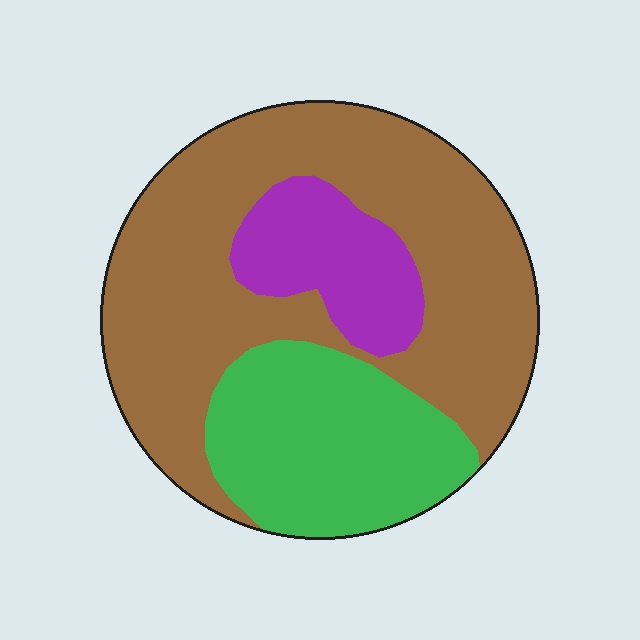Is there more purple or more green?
Green.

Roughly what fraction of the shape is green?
Green covers about 25% of the shape.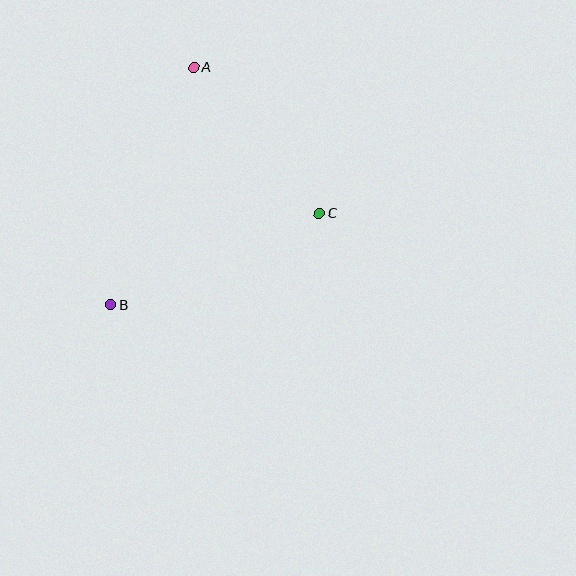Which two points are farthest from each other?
Points A and B are farthest from each other.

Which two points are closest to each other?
Points A and C are closest to each other.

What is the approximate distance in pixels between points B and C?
The distance between B and C is approximately 228 pixels.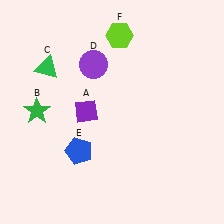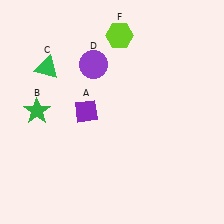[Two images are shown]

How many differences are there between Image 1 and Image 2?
There is 1 difference between the two images.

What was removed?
The blue pentagon (E) was removed in Image 2.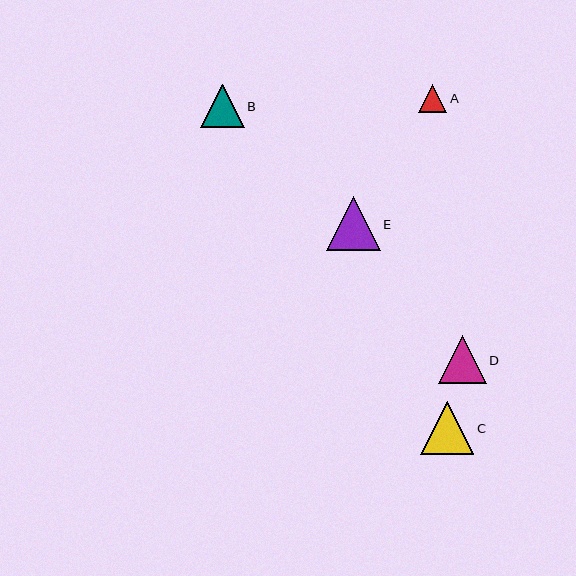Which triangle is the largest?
Triangle E is the largest with a size of approximately 54 pixels.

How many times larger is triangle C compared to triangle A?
Triangle C is approximately 1.9 times the size of triangle A.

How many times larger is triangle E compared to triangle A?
Triangle E is approximately 1.9 times the size of triangle A.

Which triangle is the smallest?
Triangle A is the smallest with a size of approximately 28 pixels.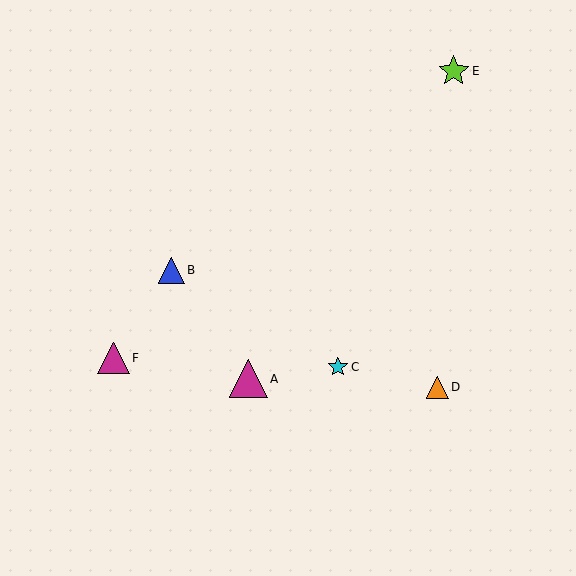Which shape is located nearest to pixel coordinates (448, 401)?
The orange triangle (labeled D) at (438, 387) is nearest to that location.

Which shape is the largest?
The magenta triangle (labeled A) is the largest.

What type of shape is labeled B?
Shape B is a blue triangle.